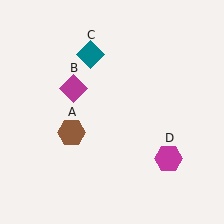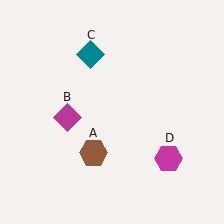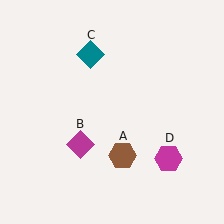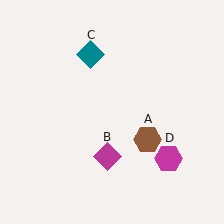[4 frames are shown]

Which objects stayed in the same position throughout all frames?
Teal diamond (object C) and magenta hexagon (object D) remained stationary.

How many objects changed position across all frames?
2 objects changed position: brown hexagon (object A), magenta diamond (object B).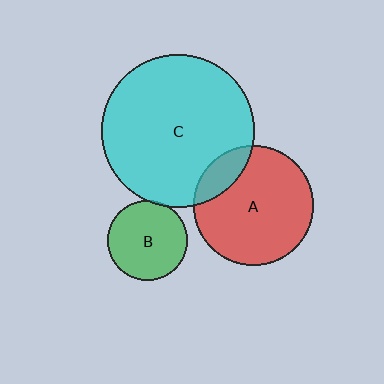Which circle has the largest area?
Circle C (cyan).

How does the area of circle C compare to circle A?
Approximately 1.6 times.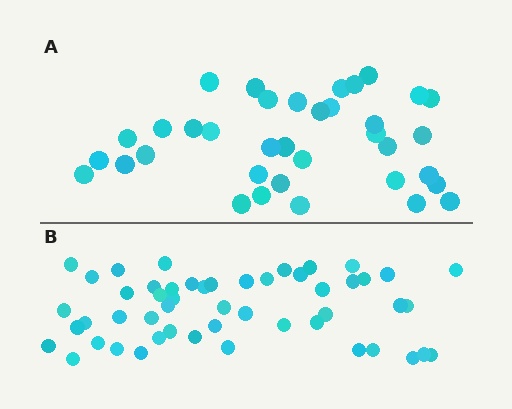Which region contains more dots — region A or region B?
Region B (the bottom region) has more dots.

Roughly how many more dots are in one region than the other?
Region B has approximately 15 more dots than region A.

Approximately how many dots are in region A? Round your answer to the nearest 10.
About 40 dots. (The exact count is 36, which rounds to 40.)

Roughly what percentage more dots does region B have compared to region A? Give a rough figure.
About 40% more.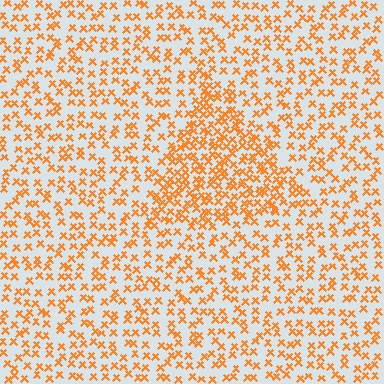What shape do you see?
I see a triangle.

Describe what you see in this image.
The image contains small orange elements arranged at two different densities. A triangle-shaped region is visible where the elements are more densely packed than the surrounding area.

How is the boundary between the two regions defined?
The boundary is defined by a change in element density (approximately 1.9x ratio). All elements are the same color, size, and shape.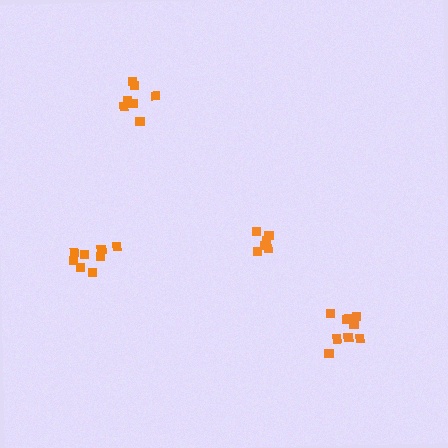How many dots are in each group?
Group 1: 6 dots, Group 2: 8 dots, Group 3: 7 dots, Group 4: 9 dots (30 total).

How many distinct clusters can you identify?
There are 4 distinct clusters.